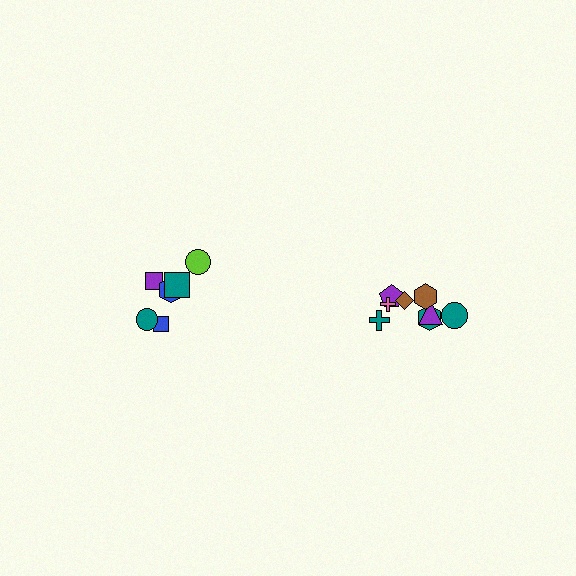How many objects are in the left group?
There are 6 objects.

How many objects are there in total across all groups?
There are 14 objects.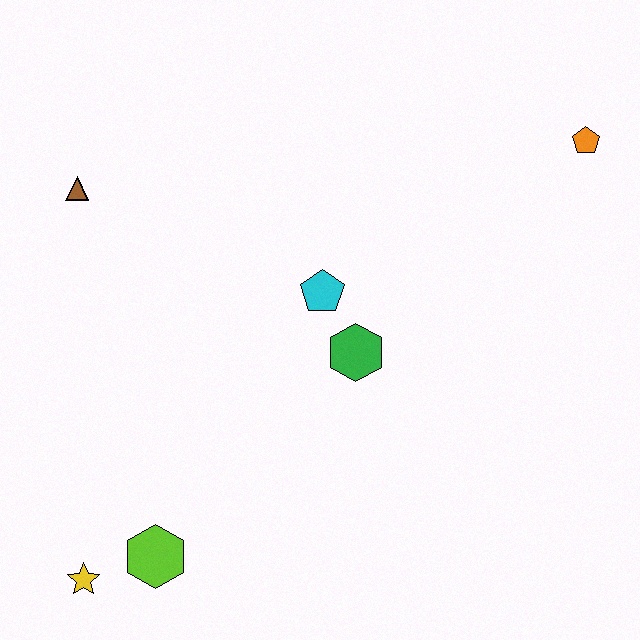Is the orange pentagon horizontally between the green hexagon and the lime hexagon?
No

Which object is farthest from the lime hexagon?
The orange pentagon is farthest from the lime hexagon.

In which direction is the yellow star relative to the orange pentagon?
The yellow star is to the left of the orange pentagon.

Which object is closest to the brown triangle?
The cyan pentagon is closest to the brown triangle.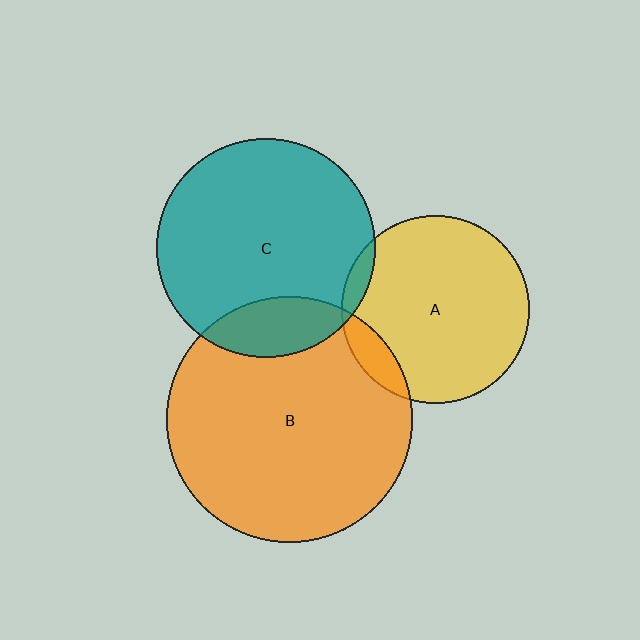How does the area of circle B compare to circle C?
Approximately 1.3 times.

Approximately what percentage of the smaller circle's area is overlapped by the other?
Approximately 15%.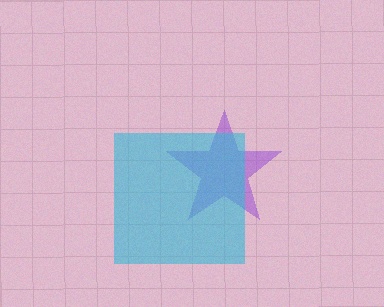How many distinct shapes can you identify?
There are 2 distinct shapes: a purple star, a cyan square.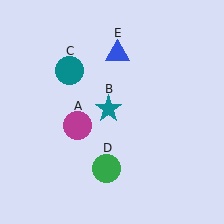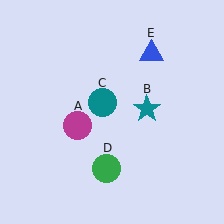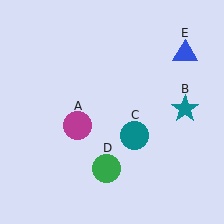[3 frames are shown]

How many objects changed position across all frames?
3 objects changed position: teal star (object B), teal circle (object C), blue triangle (object E).